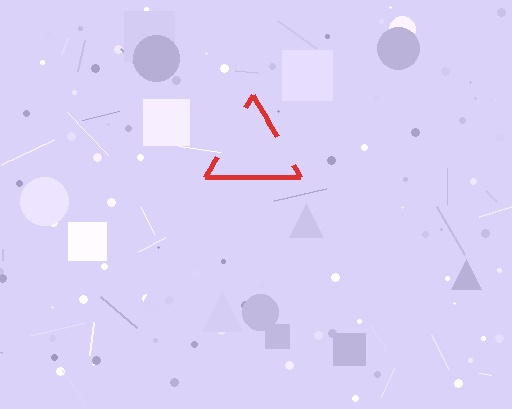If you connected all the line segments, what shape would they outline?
They would outline a triangle.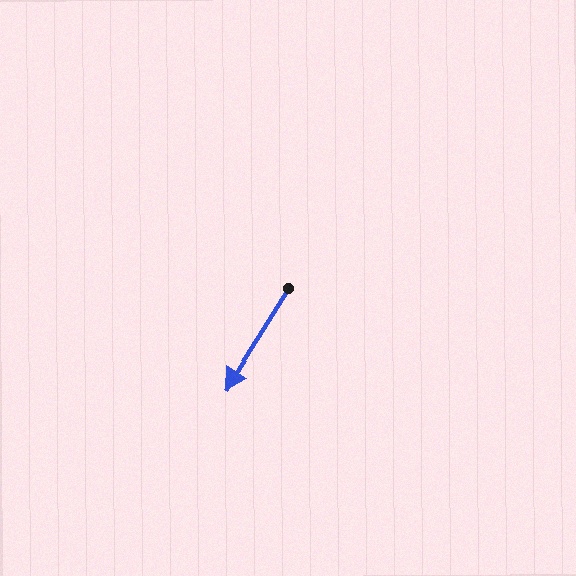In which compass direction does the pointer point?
Southwest.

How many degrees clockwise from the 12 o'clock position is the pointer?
Approximately 212 degrees.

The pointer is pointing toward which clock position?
Roughly 7 o'clock.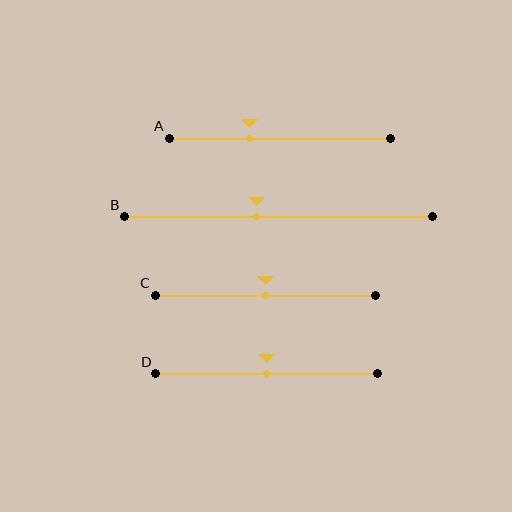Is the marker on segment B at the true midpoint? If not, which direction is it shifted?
No, the marker on segment B is shifted to the left by about 7% of the segment length.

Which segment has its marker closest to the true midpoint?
Segment C has its marker closest to the true midpoint.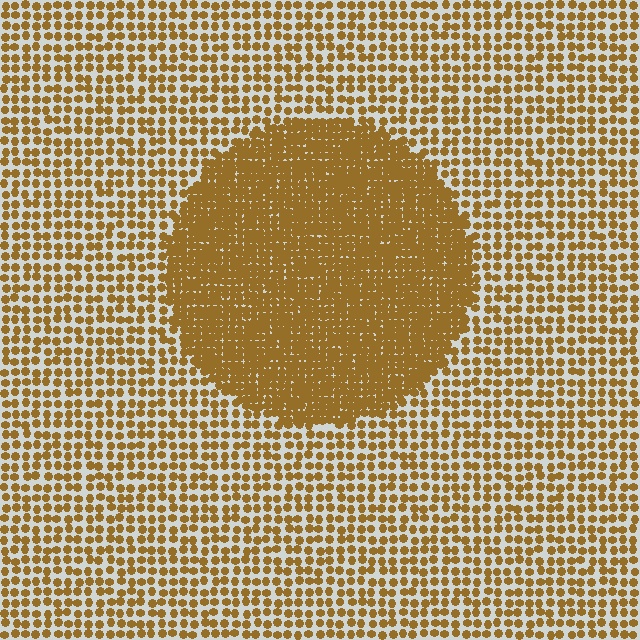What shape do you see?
I see a circle.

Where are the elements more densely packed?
The elements are more densely packed inside the circle boundary.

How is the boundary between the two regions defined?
The boundary is defined by a change in element density (approximately 2.3x ratio). All elements are the same color, size, and shape.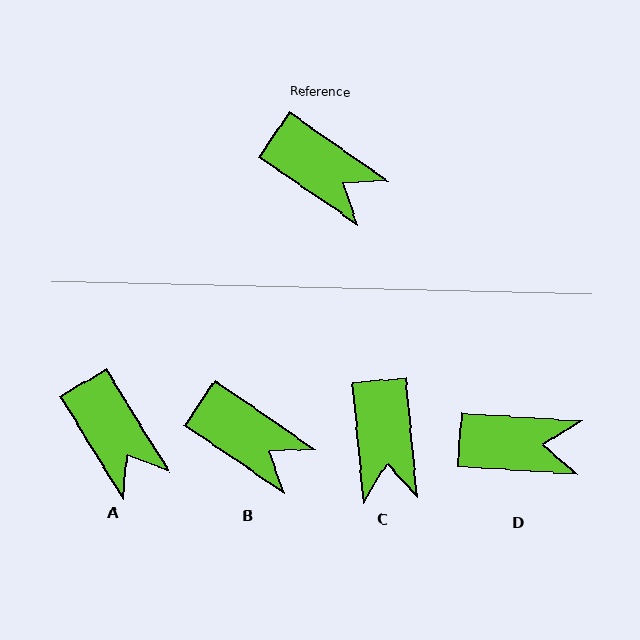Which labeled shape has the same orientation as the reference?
B.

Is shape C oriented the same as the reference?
No, it is off by about 50 degrees.